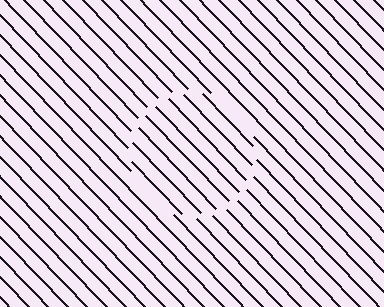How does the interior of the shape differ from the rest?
The interior of the shape contains the same grating, shifted by half a period — the contour is defined by the phase discontinuity where line-ends from the inner and outer gratings abut.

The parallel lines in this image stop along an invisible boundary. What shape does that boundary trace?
An illusory circle. The interior of the shape contains the same grating, shifted by half a period — the contour is defined by the phase discontinuity where line-ends from the inner and outer gratings abut.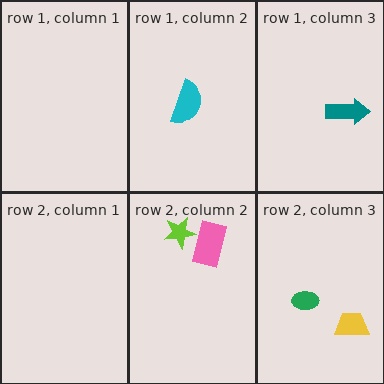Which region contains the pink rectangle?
The row 2, column 2 region.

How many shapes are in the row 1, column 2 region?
1.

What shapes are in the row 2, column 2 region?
The pink rectangle, the lime star.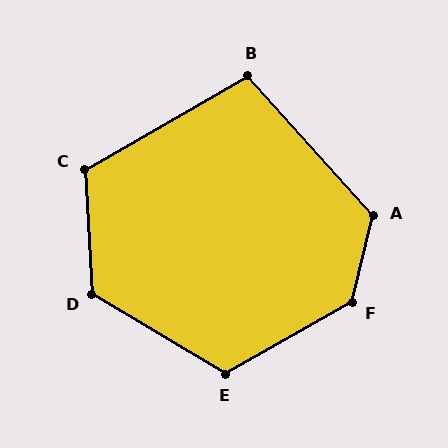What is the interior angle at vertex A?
Approximately 124 degrees (obtuse).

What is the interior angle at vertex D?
Approximately 124 degrees (obtuse).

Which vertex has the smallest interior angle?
B, at approximately 102 degrees.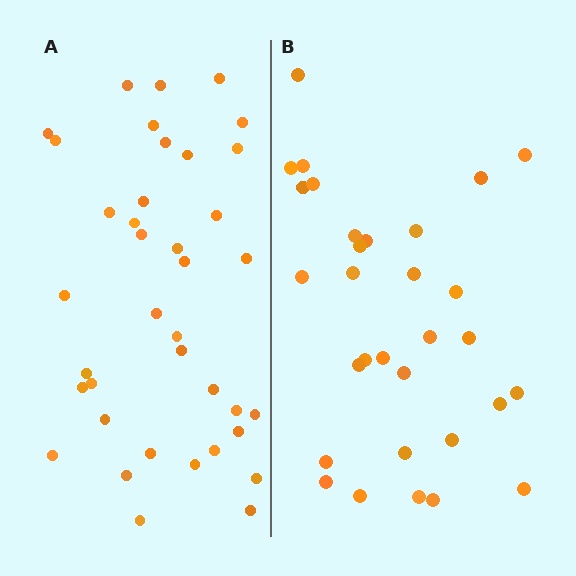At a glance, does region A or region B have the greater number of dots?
Region A (the left region) has more dots.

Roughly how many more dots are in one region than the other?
Region A has roughly 8 or so more dots than region B.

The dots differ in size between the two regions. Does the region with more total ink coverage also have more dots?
No. Region B has more total ink coverage because its dots are larger, but region A actually contains more individual dots. Total area can be misleading — the number of items is what matters here.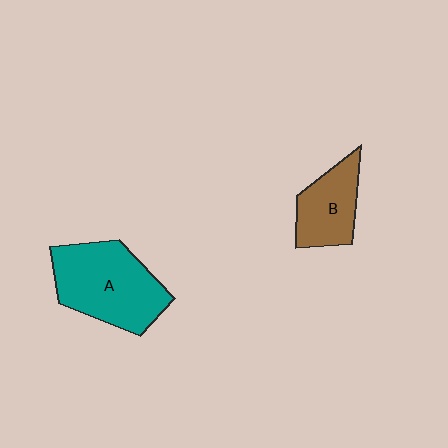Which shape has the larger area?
Shape A (teal).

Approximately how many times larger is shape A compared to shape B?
Approximately 1.7 times.